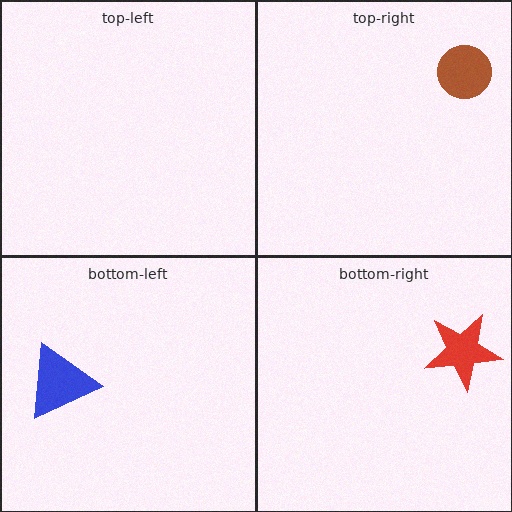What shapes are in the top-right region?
The brown circle.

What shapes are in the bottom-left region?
The blue triangle.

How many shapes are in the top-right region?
1.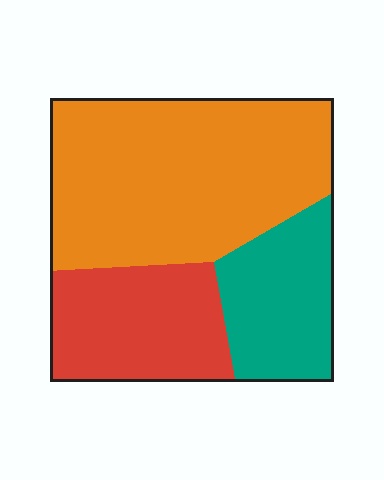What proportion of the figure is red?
Red covers about 25% of the figure.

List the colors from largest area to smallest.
From largest to smallest: orange, red, teal.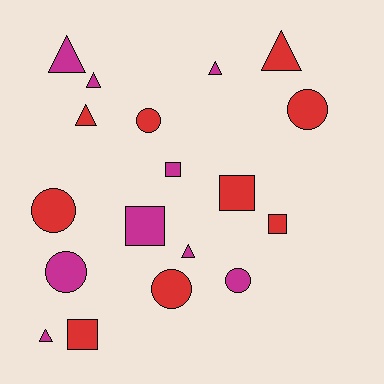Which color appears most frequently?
Magenta, with 9 objects.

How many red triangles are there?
There are 2 red triangles.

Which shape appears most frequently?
Triangle, with 7 objects.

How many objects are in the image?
There are 18 objects.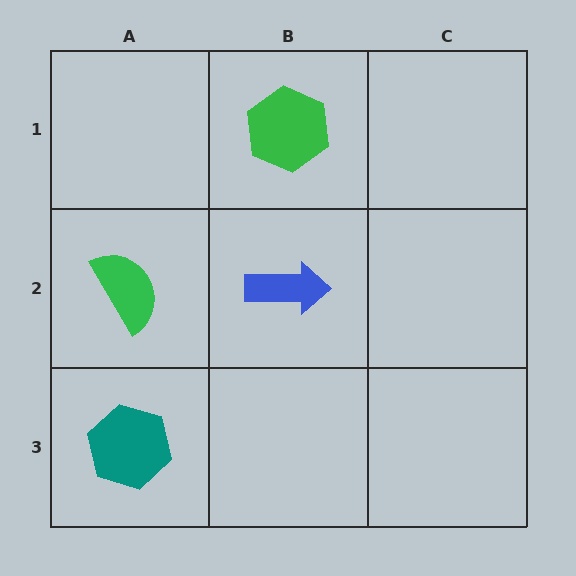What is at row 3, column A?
A teal hexagon.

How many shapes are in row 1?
1 shape.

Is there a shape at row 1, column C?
No, that cell is empty.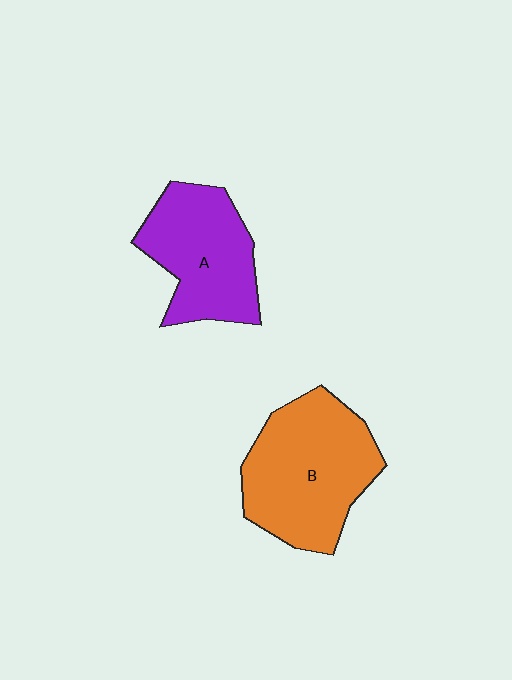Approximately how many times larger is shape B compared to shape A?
Approximately 1.3 times.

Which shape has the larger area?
Shape B (orange).